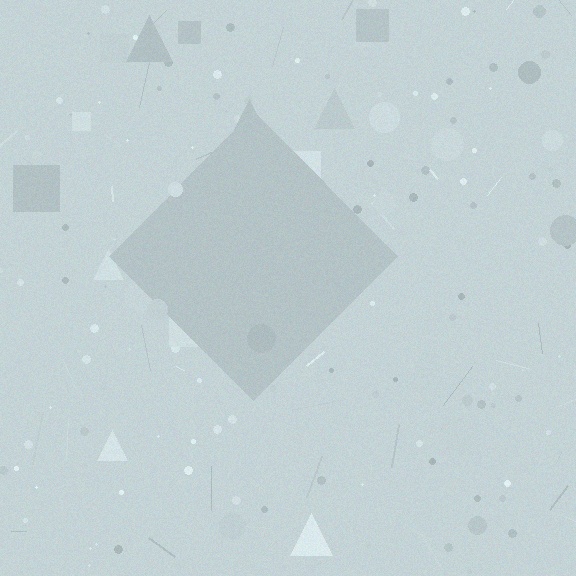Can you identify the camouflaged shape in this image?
The camouflaged shape is a diamond.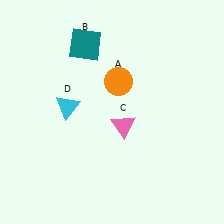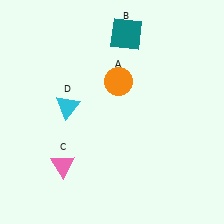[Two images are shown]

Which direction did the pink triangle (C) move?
The pink triangle (C) moved left.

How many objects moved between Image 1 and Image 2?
2 objects moved between the two images.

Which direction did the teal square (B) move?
The teal square (B) moved right.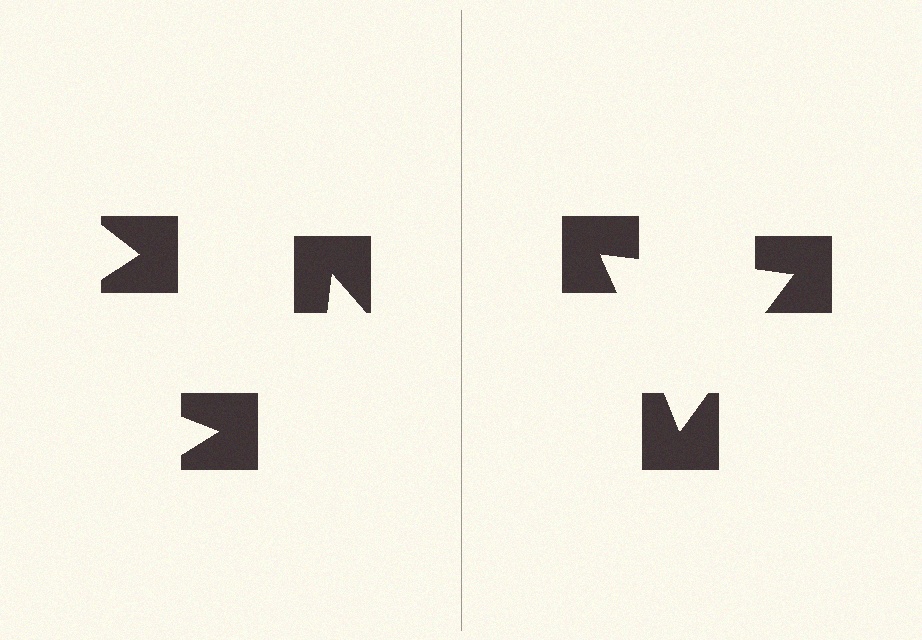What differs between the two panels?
The notched squares are positioned identically on both sides; only the wedge orientations differ. On the right they align to a triangle; on the left they are misaligned.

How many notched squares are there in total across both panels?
6 — 3 on each side.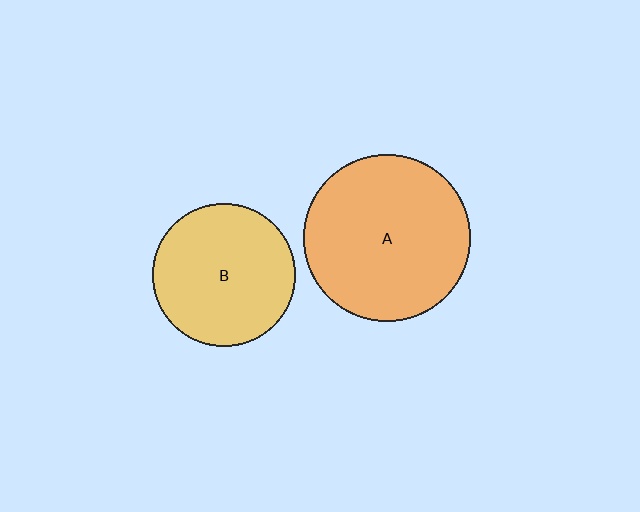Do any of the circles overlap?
No, none of the circles overlap.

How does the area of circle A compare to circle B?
Approximately 1.4 times.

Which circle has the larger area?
Circle A (orange).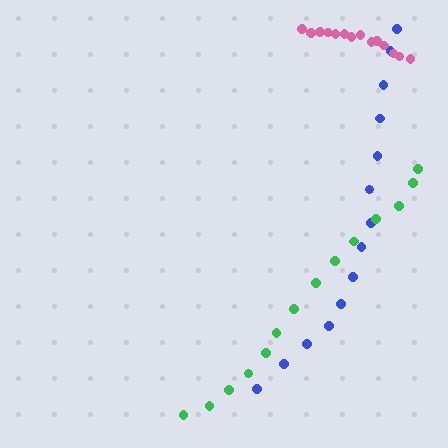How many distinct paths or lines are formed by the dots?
There are 3 distinct paths.